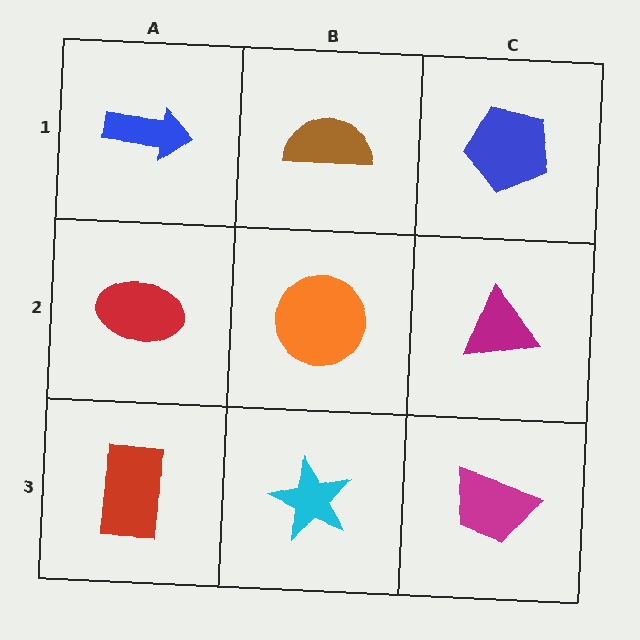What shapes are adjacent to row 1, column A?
A red ellipse (row 2, column A), a brown semicircle (row 1, column B).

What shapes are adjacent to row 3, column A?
A red ellipse (row 2, column A), a cyan star (row 3, column B).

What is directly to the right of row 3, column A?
A cyan star.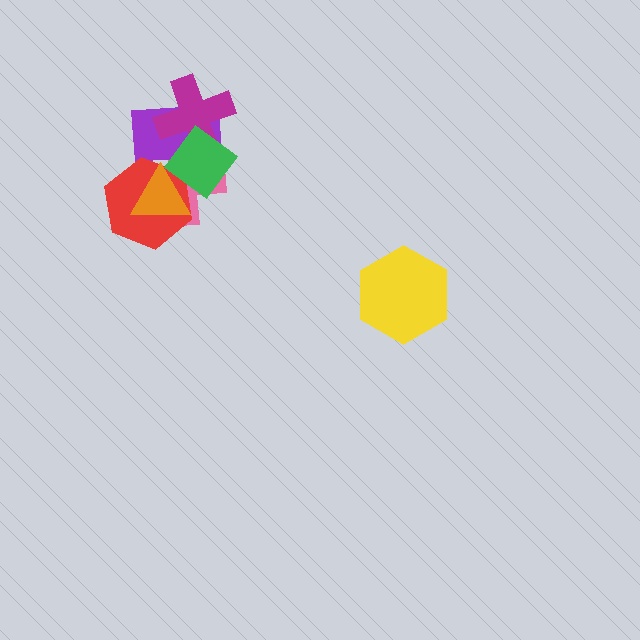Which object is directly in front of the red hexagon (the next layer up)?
The orange triangle is directly in front of the red hexagon.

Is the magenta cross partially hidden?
Yes, it is partially covered by another shape.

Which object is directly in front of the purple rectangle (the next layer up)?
The red hexagon is directly in front of the purple rectangle.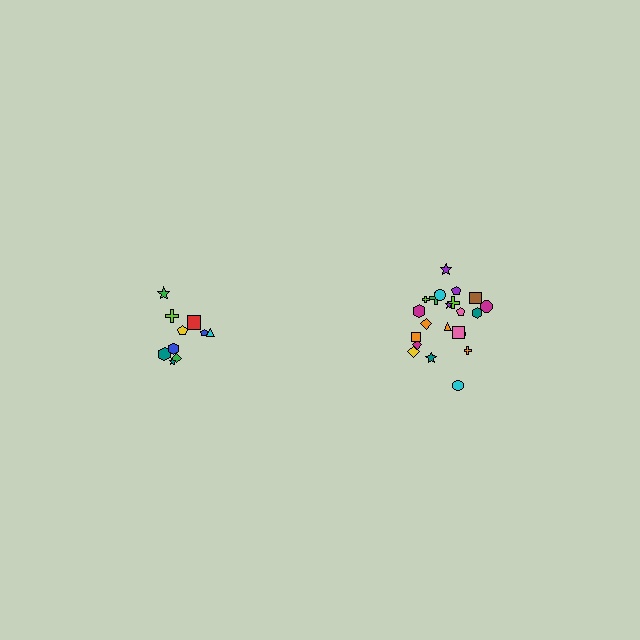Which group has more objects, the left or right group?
The right group.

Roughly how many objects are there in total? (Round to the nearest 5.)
Roughly 30 objects in total.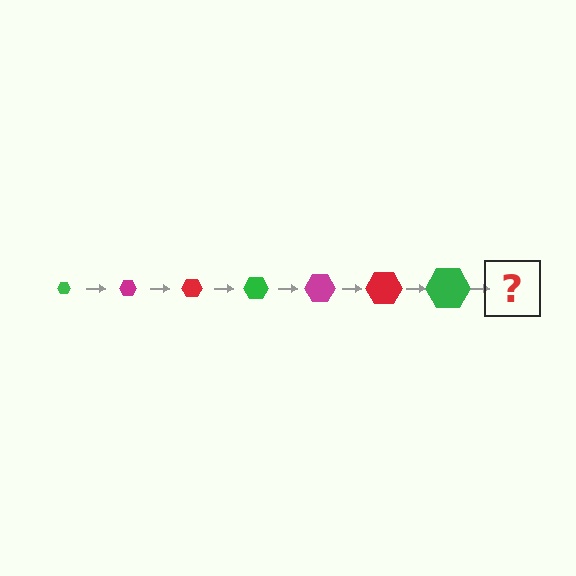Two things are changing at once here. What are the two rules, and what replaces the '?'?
The two rules are that the hexagon grows larger each step and the color cycles through green, magenta, and red. The '?' should be a magenta hexagon, larger than the previous one.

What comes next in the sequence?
The next element should be a magenta hexagon, larger than the previous one.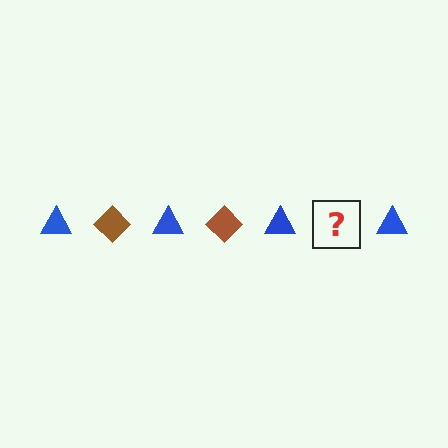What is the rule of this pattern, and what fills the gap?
The rule is that the pattern alternates between blue triangle and brown diamond. The gap should be filled with a brown diamond.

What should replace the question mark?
The question mark should be replaced with a brown diamond.